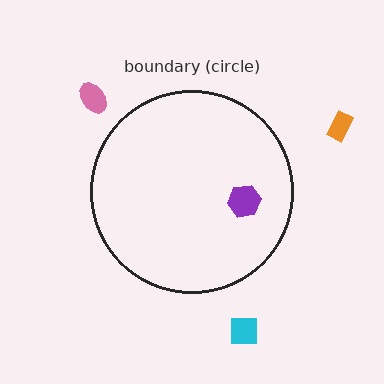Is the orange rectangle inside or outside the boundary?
Outside.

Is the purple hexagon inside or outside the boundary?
Inside.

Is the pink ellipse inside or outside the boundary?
Outside.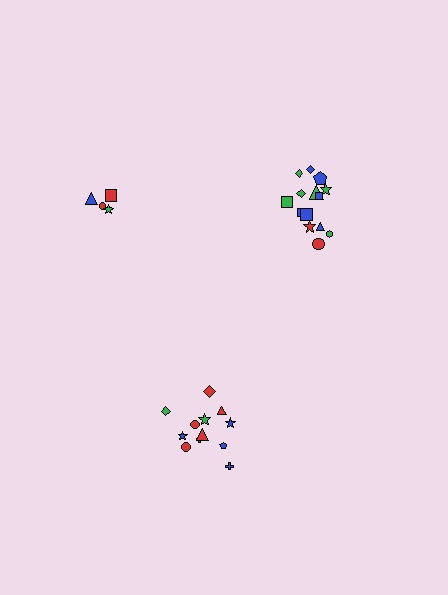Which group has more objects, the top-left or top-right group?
The top-right group.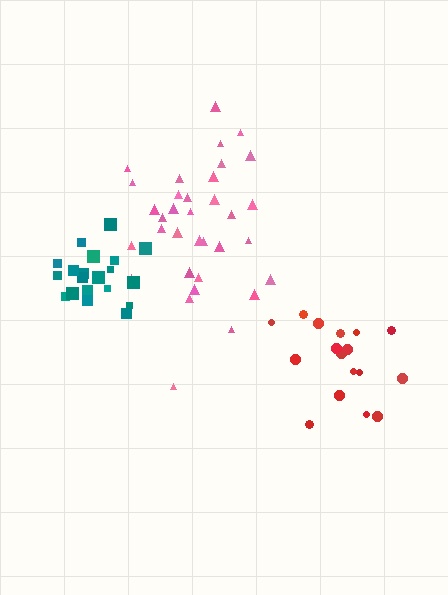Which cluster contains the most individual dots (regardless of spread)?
Pink (34).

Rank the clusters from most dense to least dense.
teal, red, pink.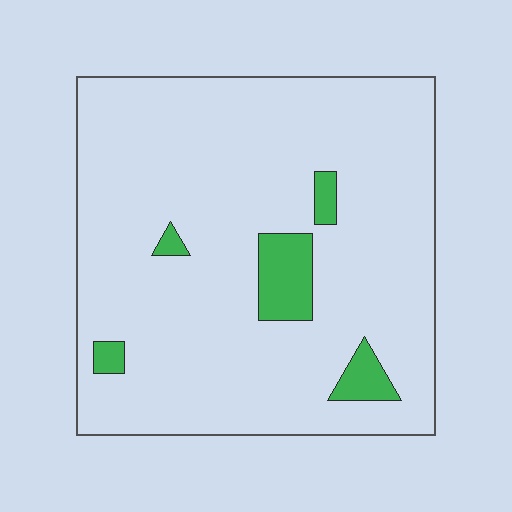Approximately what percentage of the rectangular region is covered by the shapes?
Approximately 10%.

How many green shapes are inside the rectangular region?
5.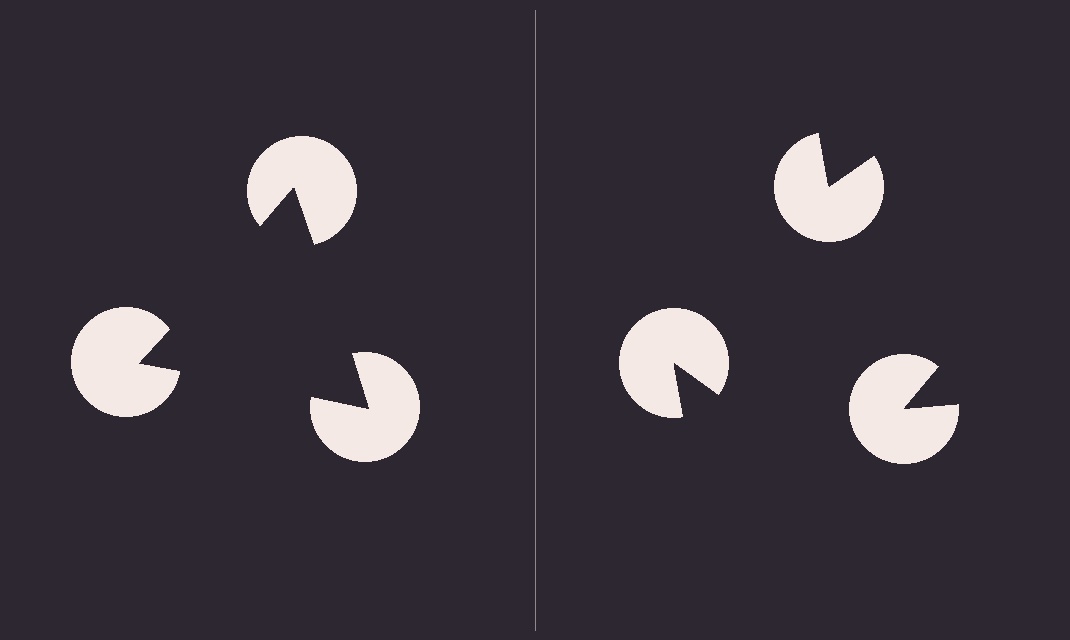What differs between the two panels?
The pac-man discs are positioned identically on both sides; only the wedge orientations differ. On the left they align to a triangle; on the right they are misaligned.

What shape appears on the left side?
An illusory triangle.